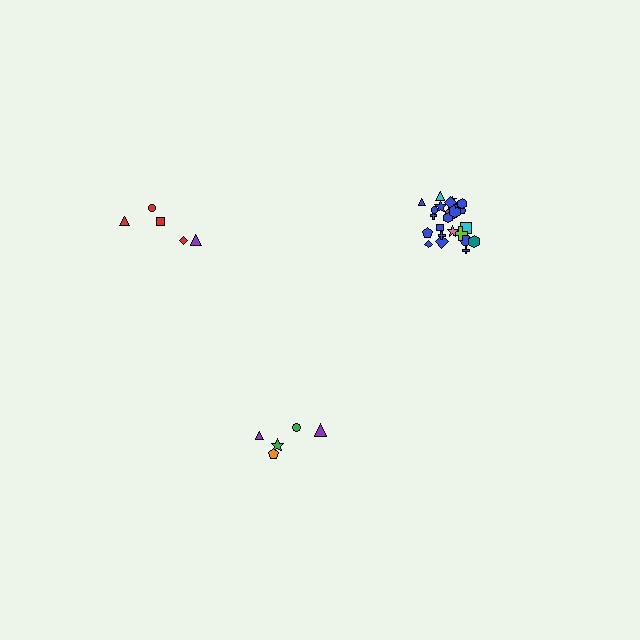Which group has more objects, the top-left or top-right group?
The top-right group.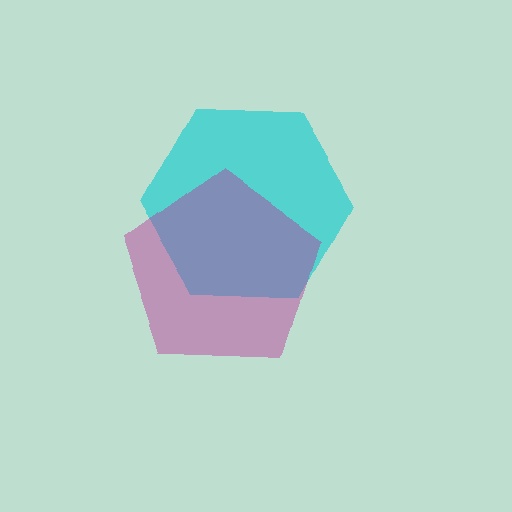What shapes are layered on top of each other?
The layered shapes are: a cyan hexagon, a magenta pentagon.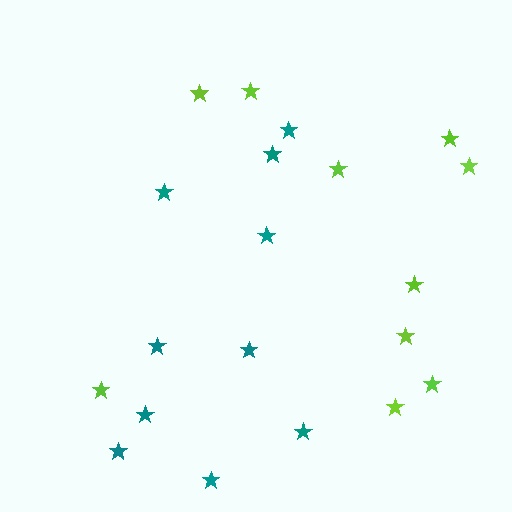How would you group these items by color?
There are 2 groups: one group of lime stars (10) and one group of teal stars (10).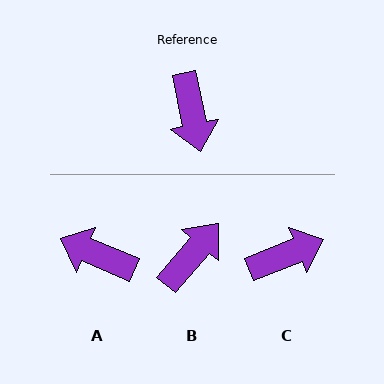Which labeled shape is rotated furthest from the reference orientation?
B, about 128 degrees away.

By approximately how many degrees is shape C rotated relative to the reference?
Approximately 100 degrees counter-clockwise.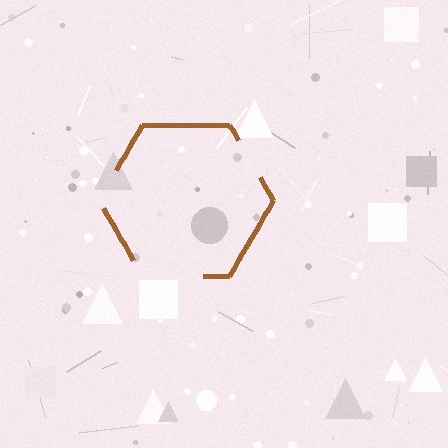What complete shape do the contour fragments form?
The contour fragments form a hexagon.